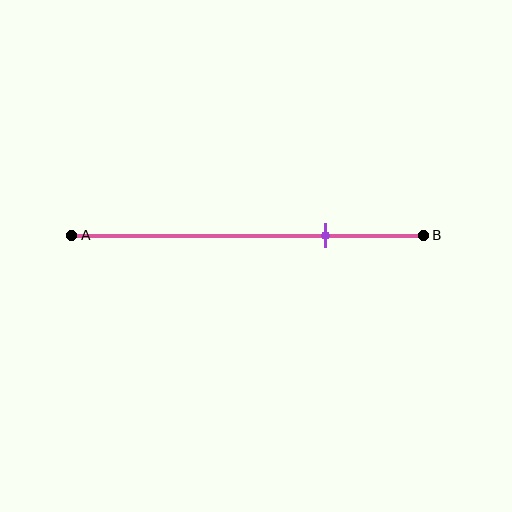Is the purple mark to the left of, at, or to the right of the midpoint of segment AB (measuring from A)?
The purple mark is to the right of the midpoint of segment AB.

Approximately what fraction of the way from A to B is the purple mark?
The purple mark is approximately 70% of the way from A to B.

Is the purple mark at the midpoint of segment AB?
No, the mark is at about 70% from A, not at the 50% midpoint.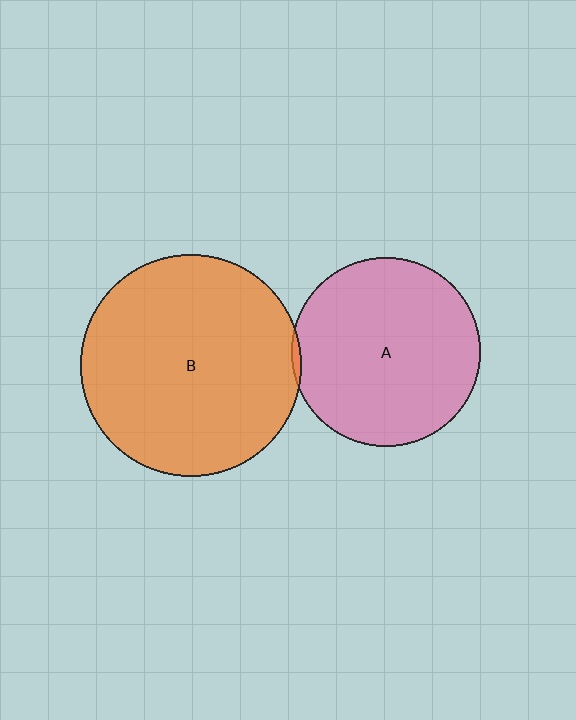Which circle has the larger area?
Circle B (orange).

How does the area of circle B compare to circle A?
Approximately 1.4 times.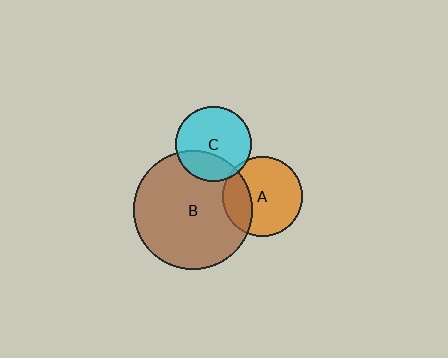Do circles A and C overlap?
Yes.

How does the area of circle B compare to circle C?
Approximately 2.5 times.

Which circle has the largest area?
Circle B (brown).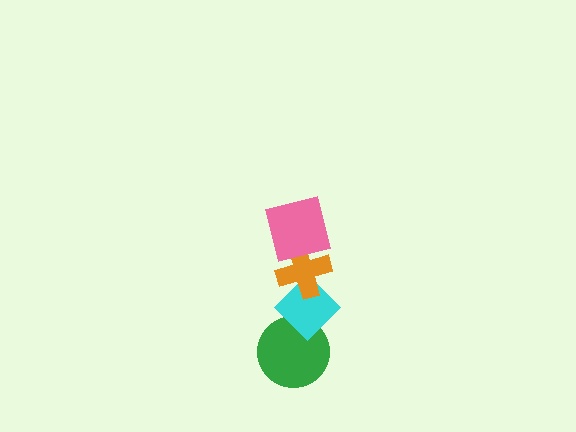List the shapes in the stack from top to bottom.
From top to bottom: the pink square, the orange cross, the cyan diamond, the green circle.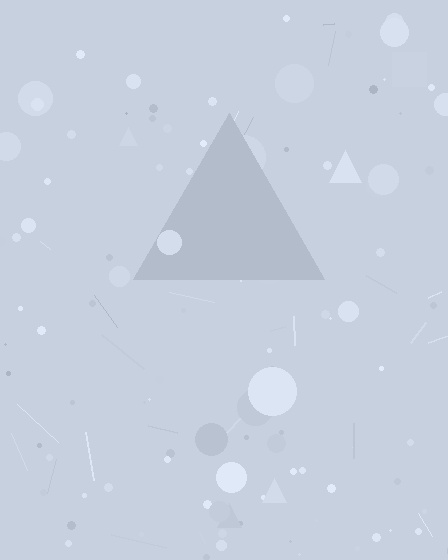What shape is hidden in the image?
A triangle is hidden in the image.